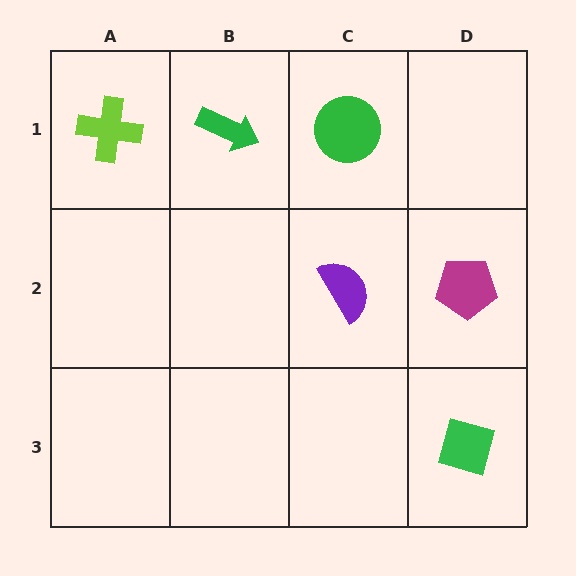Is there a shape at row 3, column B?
No, that cell is empty.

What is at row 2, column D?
A magenta pentagon.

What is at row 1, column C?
A green circle.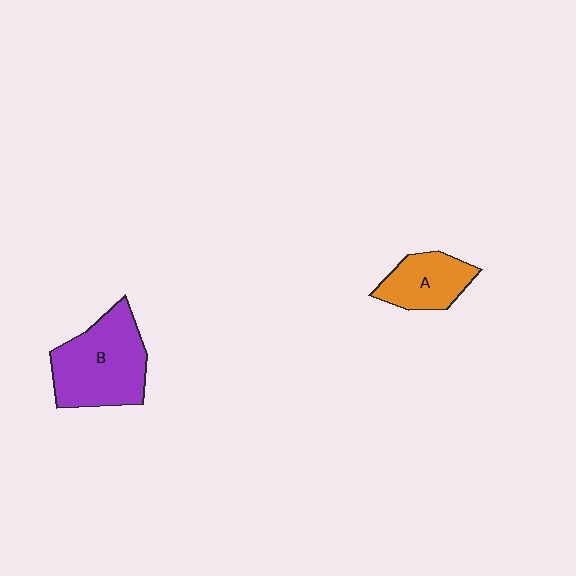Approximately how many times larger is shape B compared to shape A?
Approximately 1.7 times.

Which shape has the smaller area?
Shape A (orange).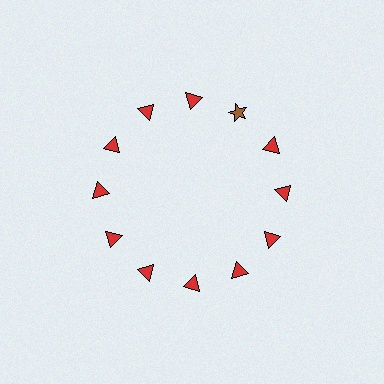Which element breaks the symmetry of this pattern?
The brown star at roughly the 1 o'clock position breaks the symmetry. All other shapes are red triangles.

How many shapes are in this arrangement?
There are 12 shapes arranged in a ring pattern.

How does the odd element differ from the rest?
It differs in both color (brown instead of red) and shape (star instead of triangle).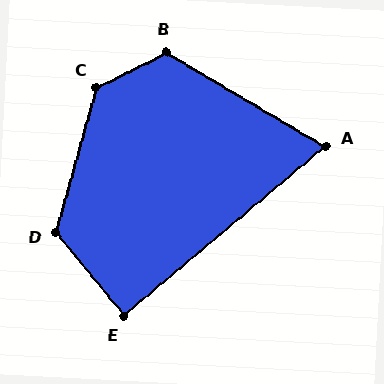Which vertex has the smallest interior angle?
A, at approximately 71 degrees.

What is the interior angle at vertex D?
Approximately 126 degrees (obtuse).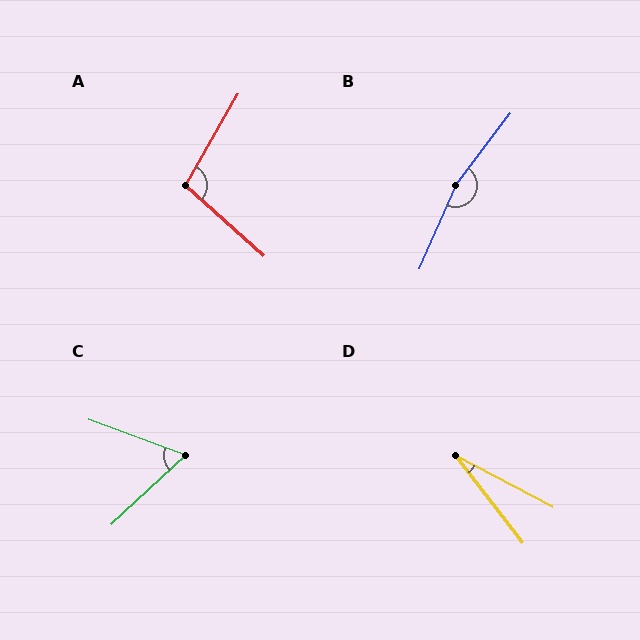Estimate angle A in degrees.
Approximately 102 degrees.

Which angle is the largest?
B, at approximately 166 degrees.